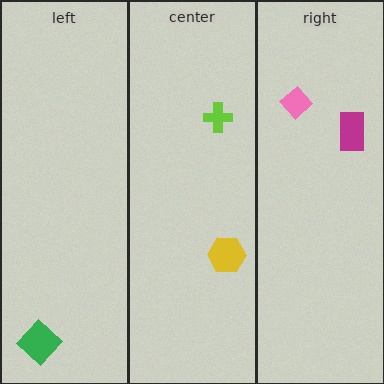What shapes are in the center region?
The yellow hexagon, the lime cross.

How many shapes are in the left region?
1.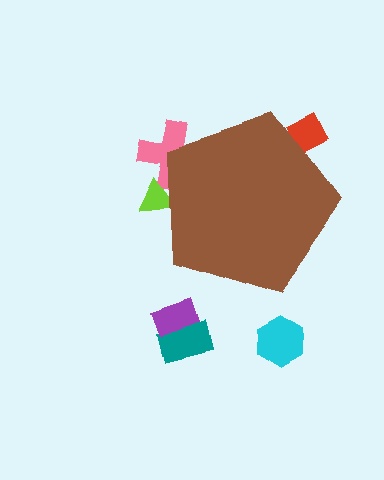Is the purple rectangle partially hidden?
No, the purple rectangle is fully visible.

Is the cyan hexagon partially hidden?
No, the cyan hexagon is fully visible.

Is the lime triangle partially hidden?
Yes, the lime triangle is partially hidden behind the brown pentagon.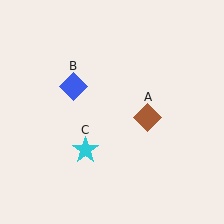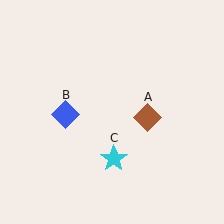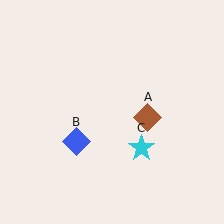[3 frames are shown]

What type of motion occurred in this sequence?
The blue diamond (object B), cyan star (object C) rotated counterclockwise around the center of the scene.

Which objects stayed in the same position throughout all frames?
Brown diamond (object A) remained stationary.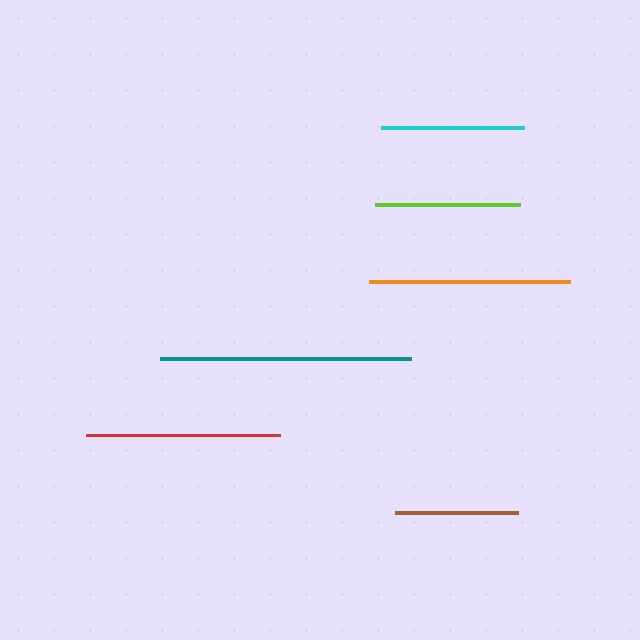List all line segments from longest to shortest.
From longest to shortest: teal, orange, red, lime, cyan, brown.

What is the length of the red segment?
The red segment is approximately 194 pixels long.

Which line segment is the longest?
The teal line is the longest at approximately 251 pixels.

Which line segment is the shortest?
The brown line is the shortest at approximately 123 pixels.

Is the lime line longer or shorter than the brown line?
The lime line is longer than the brown line.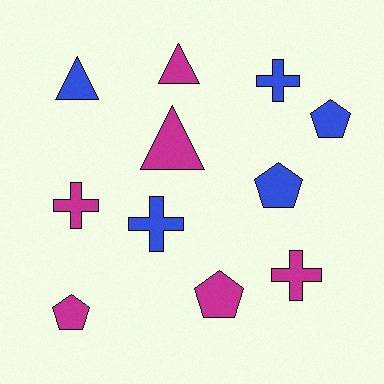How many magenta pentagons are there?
There are 2 magenta pentagons.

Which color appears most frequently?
Magenta, with 6 objects.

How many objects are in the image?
There are 11 objects.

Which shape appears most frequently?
Pentagon, with 4 objects.